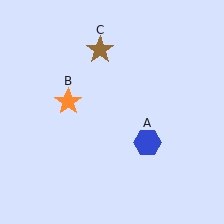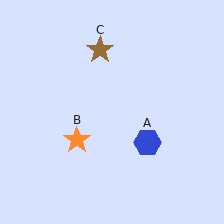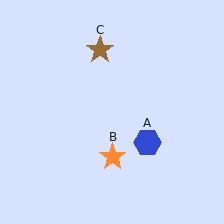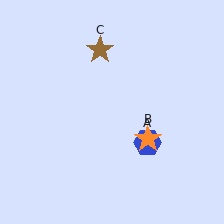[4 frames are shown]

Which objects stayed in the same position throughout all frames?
Blue hexagon (object A) and brown star (object C) remained stationary.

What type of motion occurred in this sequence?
The orange star (object B) rotated counterclockwise around the center of the scene.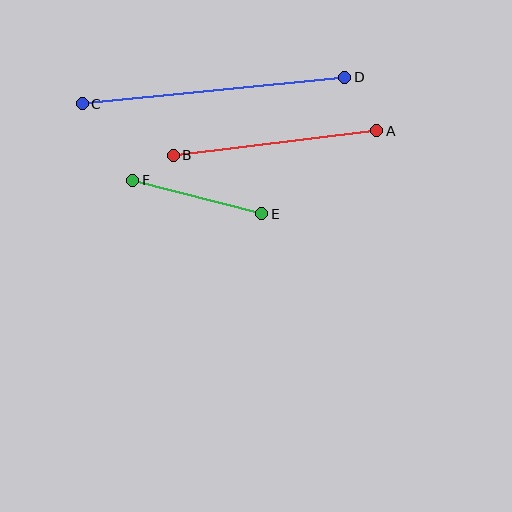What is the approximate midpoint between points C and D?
The midpoint is at approximately (214, 91) pixels.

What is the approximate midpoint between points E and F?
The midpoint is at approximately (197, 197) pixels.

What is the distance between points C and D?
The distance is approximately 264 pixels.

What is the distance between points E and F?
The distance is approximately 133 pixels.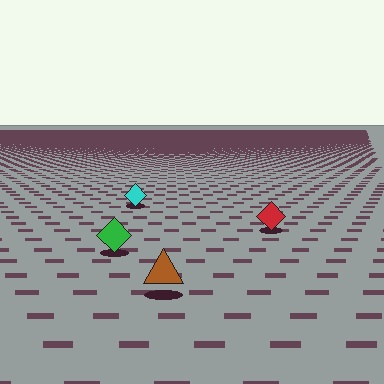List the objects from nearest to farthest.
From nearest to farthest: the brown triangle, the green diamond, the red diamond, the cyan diamond.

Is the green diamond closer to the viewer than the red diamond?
Yes. The green diamond is closer — you can tell from the texture gradient: the ground texture is coarser near it.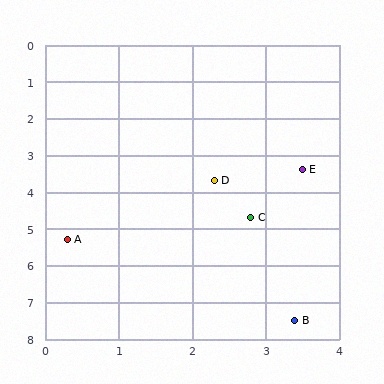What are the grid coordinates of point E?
Point E is at approximately (3.5, 3.4).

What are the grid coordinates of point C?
Point C is at approximately (2.8, 4.7).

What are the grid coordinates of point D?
Point D is at approximately (2.3, 3.7).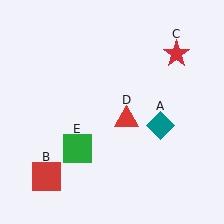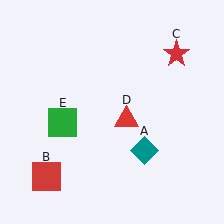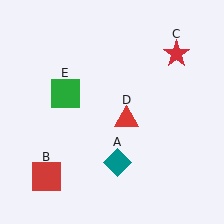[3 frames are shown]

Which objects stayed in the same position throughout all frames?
Red square (object B) and red star (object C) and red triangle (object D) remained stationary.